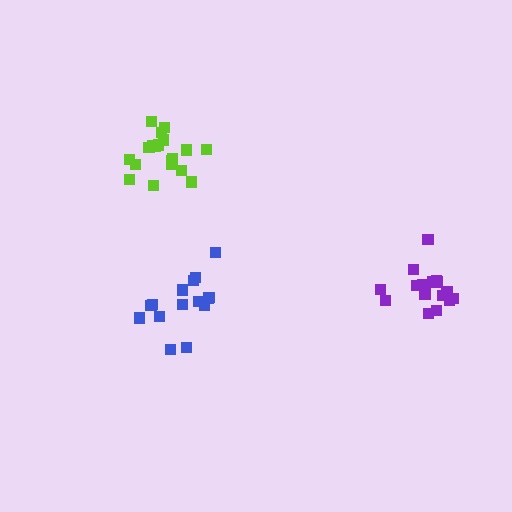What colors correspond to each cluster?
The clusters are colored: lime, purple, blue.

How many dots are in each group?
Group 1: 20 dots, Group 2: 18 dots, Group 3: 15 dots (53 total).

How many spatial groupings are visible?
There are 3 spatial groupings.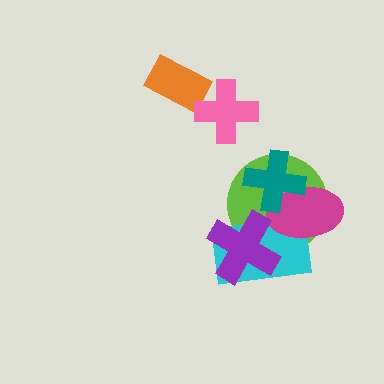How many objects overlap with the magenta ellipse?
3 objects overlap with the magenta ellipse.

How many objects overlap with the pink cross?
0 objects overlap with the pink cross.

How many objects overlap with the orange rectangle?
0 objects overlap with the orange rectangle.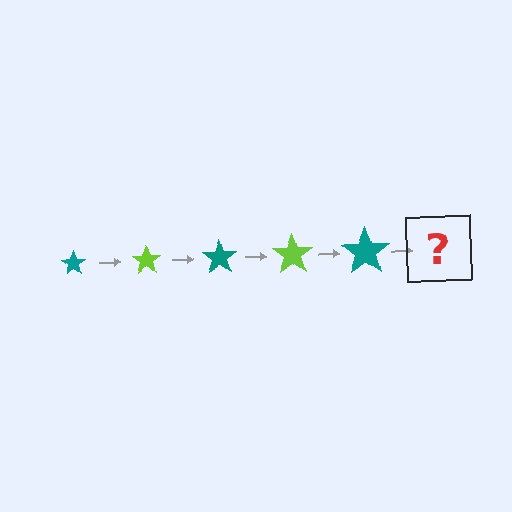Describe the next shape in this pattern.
It should be a lime star, larger than the previous one.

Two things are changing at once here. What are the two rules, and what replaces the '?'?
The two rules are that the star grows larger each step and the color cycles through teal and lime. The '?' should be a lime star, larger than the previous one.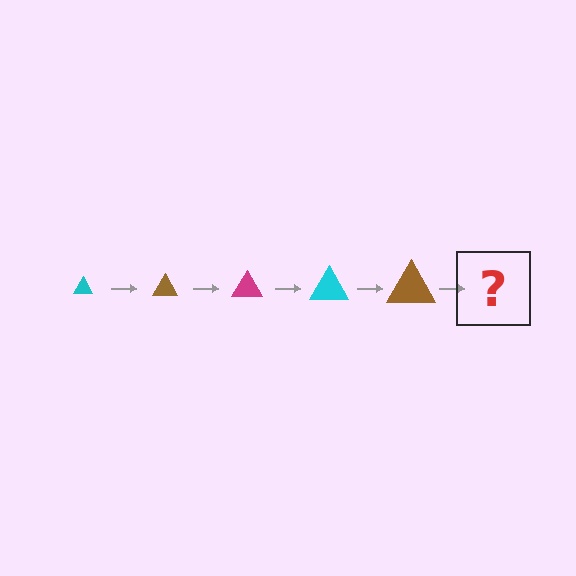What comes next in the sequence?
The next element should be a magenta triangle, larger than the previous one.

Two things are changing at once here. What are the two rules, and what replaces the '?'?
The two rules are that the triangle grows larger each step and the color cycles through cyan, brown, and magenta. The '?' should be a magenta triangle, larger than the previous one.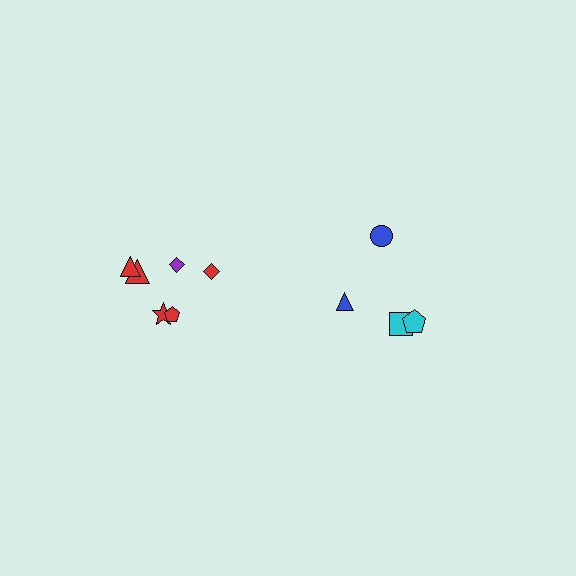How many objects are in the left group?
There are 6 objects.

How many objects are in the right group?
There are 4 objects.